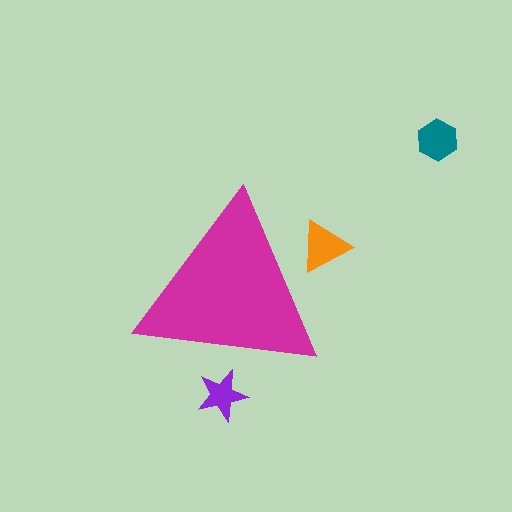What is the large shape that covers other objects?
A magenta triangle.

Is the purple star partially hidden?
Yes, the purple star is partially hidden behind the magenta triangle.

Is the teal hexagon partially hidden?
No, the teal hexagon is fully visible.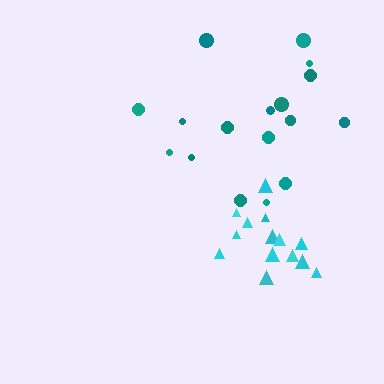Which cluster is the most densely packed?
Cyan.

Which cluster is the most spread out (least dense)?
Teal.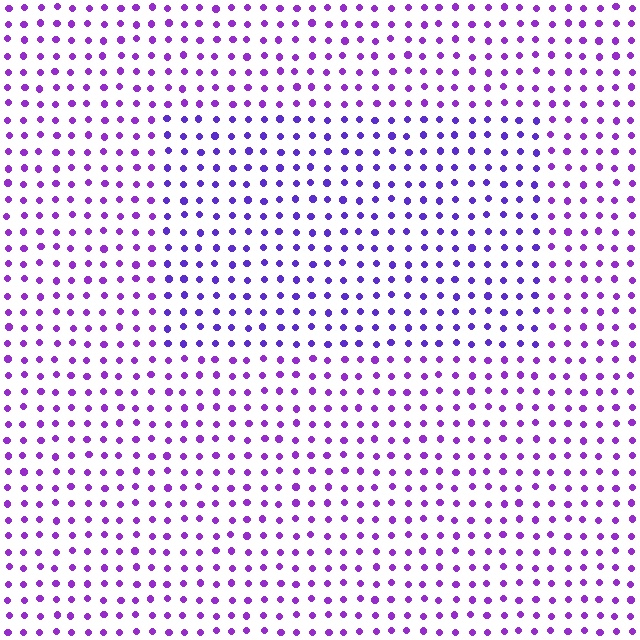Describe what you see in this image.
The image is filled with small purple elements in a uniform arrangement. A rectangle-shaped region is visible where the elements are tinted to a slightly different hue, forming a subtle color boundary.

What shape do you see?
I see a rectangle.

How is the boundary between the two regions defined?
The boundary is defined purely by a slight shift in hue (about 22 degrees). Spacing, size, and orientation are identical on both sides.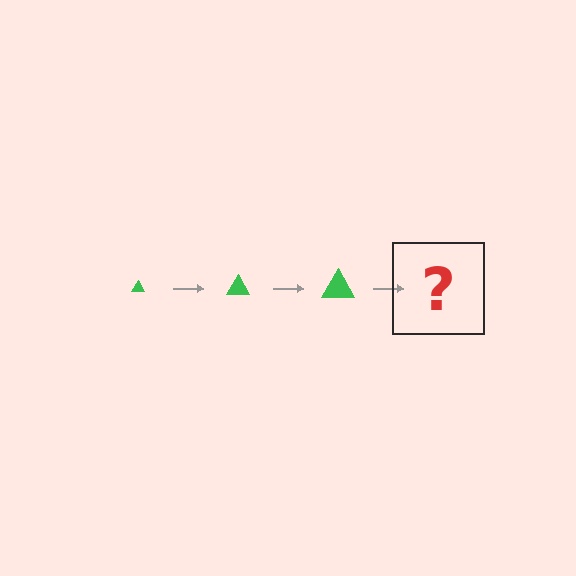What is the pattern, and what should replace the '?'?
The pattern is that the triangle gets progressively larger each step. The '?' should be a green triangle, larger than the previous one.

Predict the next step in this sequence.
The next step is a green triangle, larger than the previous one.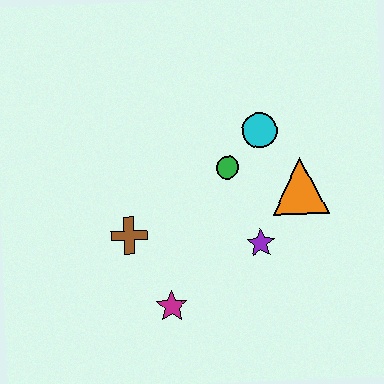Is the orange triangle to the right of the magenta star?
Yes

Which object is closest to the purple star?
The orange triangle is closest to the purple star.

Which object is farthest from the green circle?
The magenta star is farthest from the green circle.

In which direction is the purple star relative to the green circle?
The purple star is below the green circle.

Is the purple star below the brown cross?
Yes